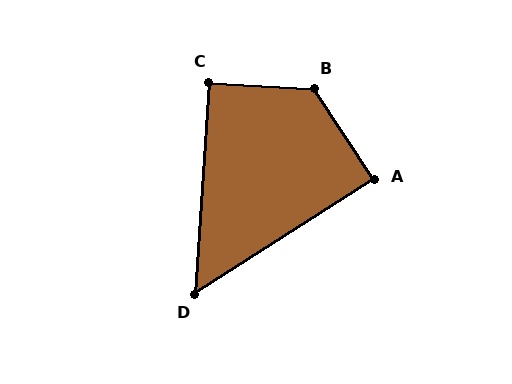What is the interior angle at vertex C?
Approximately 91 degrees (approximately right).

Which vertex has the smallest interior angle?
D, at approximately 54 degrees.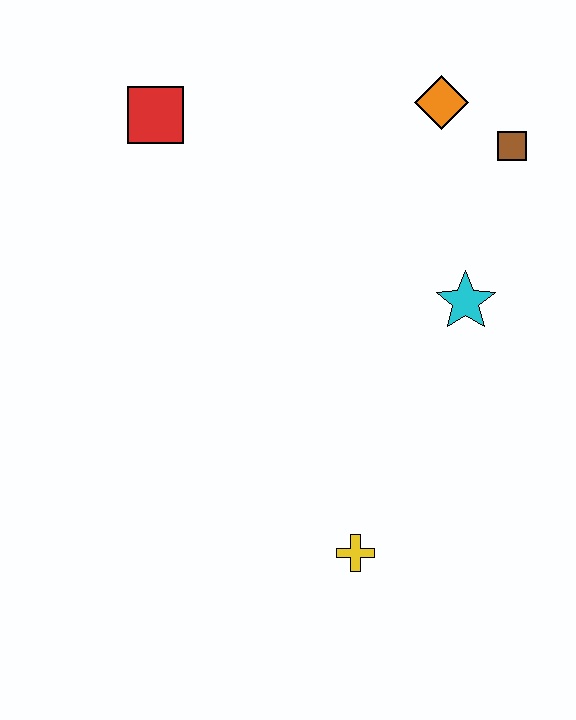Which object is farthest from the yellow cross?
The red square is farthest from the yellow cross.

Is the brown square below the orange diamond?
Yes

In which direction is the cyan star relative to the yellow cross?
The cyan star is above the yellow cross.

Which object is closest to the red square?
The orange diamond is closest to the red square.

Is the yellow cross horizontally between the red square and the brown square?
Yes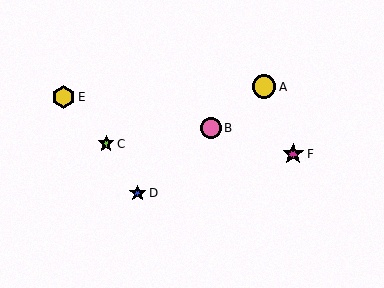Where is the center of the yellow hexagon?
The center of the yellow hexagon is at (63, 97).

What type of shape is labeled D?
Shape D is a blue star.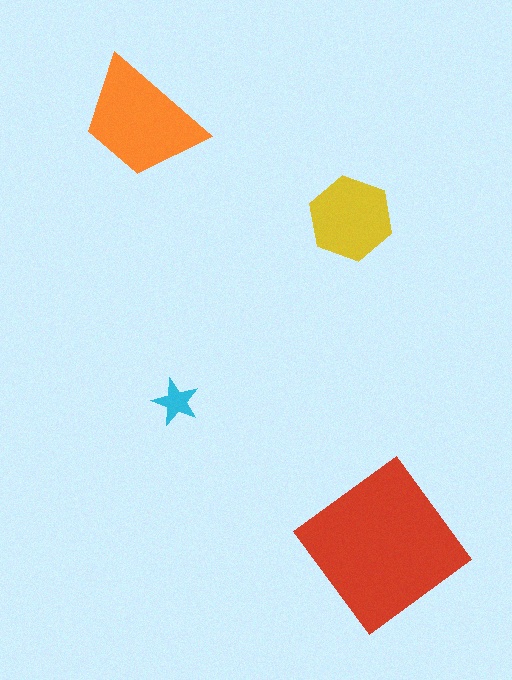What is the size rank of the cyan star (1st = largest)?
4th.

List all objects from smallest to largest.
The cyan star, the yellow hexagon, the orange trapezoid, the red diamond.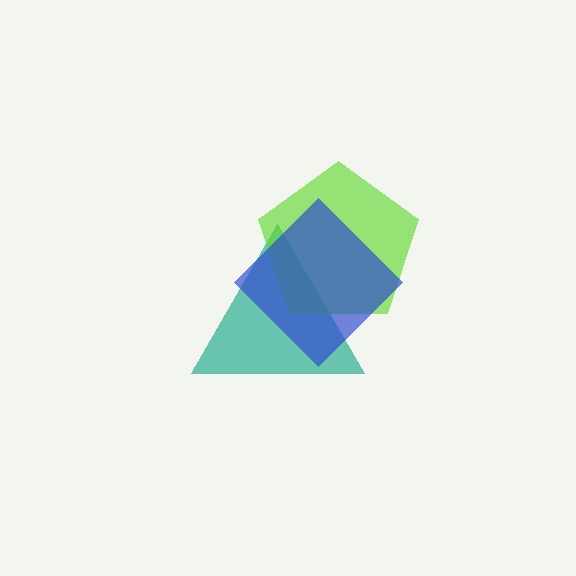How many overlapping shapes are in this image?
There are 3 overlapping shapes in the image.